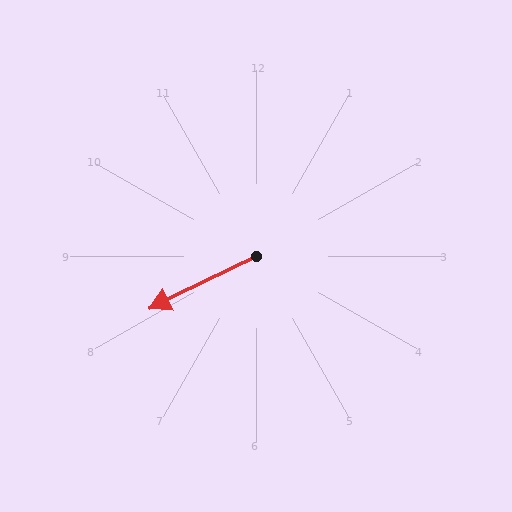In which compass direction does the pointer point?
Southwest.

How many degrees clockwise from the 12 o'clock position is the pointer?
Approximately 244 degrees.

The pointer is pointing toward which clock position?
Roughly 8 o'clock.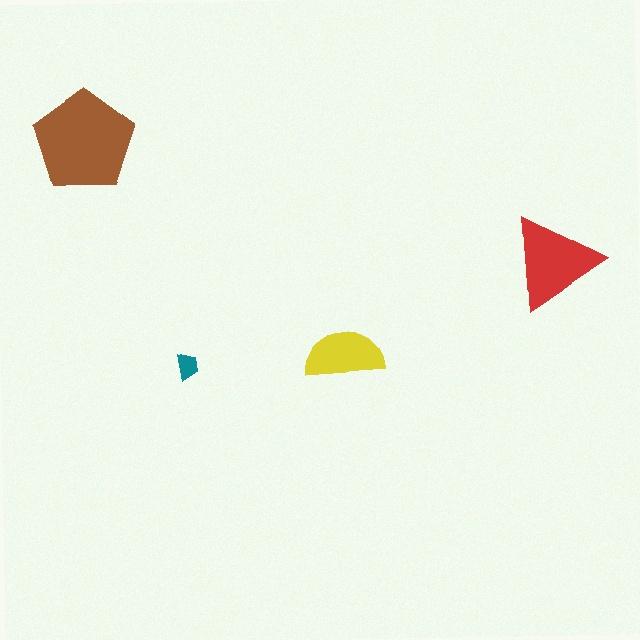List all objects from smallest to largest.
The teal trapezoid, the yellow semicircle, the red triangle, the brown pentagon.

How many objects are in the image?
There are 4 objects in the image.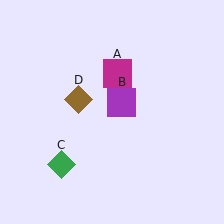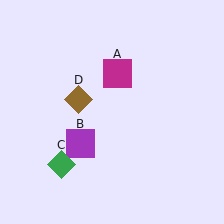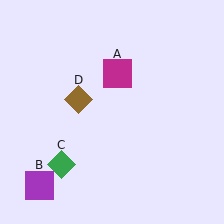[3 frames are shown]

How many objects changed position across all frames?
1 object changed position: purple square (object B).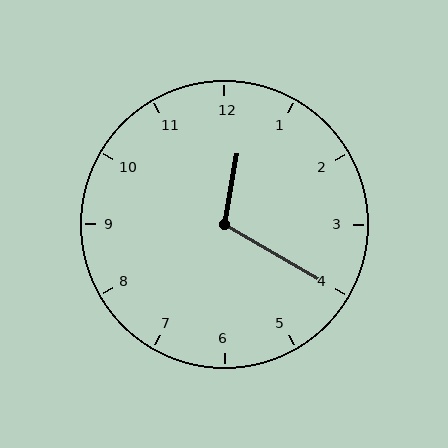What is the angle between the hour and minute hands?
Approximately 110 degrees.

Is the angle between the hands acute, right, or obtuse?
It is obtuse.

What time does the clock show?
12:20.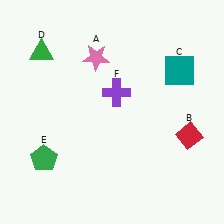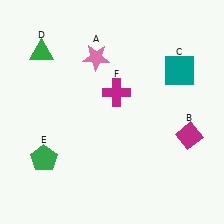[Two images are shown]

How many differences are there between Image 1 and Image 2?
There are 2 differences between the two images.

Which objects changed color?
B changed from red to magenta. F changed from purple to magenta.